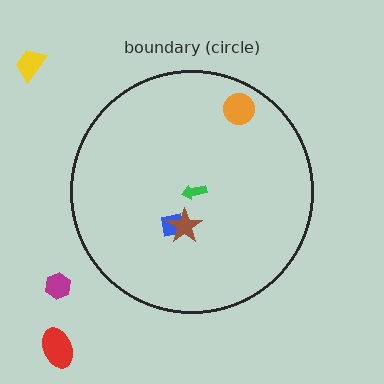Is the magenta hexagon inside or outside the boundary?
Outside.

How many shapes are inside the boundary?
4 inside, 3 outside.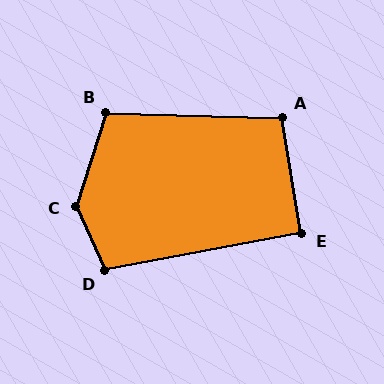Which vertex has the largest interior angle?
C, at approximately 138 degrees.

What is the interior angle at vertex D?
Approximately 104 degrees (obtuse).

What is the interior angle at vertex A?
Approximately 101 degrees (obtuse).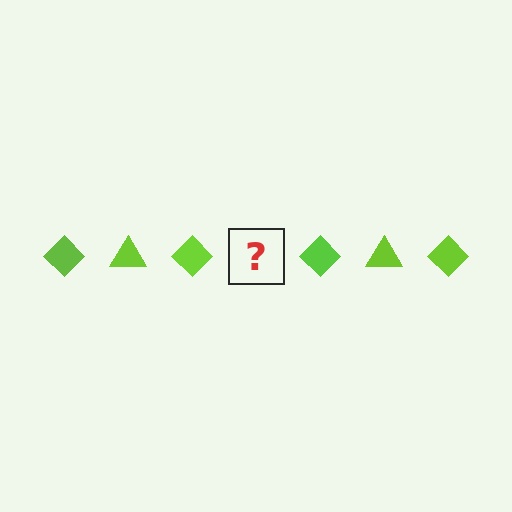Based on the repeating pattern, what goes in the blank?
The blank should be a lime triangle.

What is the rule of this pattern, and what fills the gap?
The rule is that the pattern cycles through diamond, triangle shapes in lime. The gap should be filled with a lime triangle.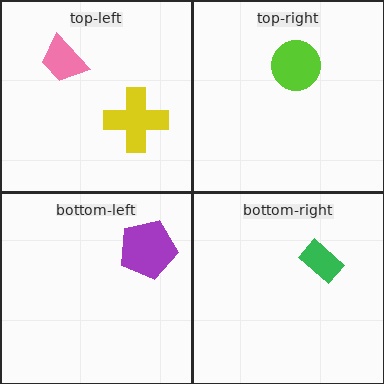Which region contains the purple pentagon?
The bottom-left region.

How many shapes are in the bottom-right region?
1.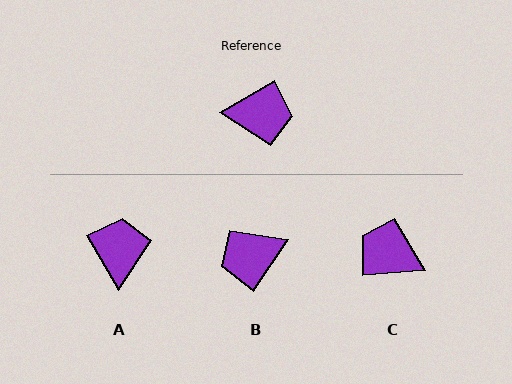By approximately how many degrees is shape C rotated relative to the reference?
Approximately 155 degrees counter-clockwise.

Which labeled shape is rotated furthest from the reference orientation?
C, about 155 degrees away.